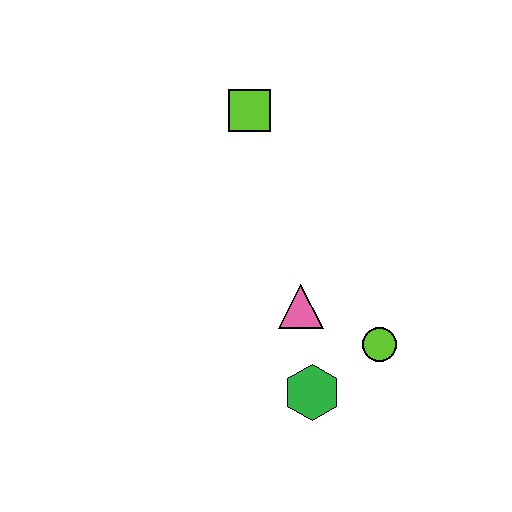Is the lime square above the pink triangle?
Yes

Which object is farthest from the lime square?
The green hexagon is farthest from the lime square.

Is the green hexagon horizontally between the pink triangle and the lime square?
No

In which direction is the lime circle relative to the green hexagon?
The lime circle is to the right of the green hexagon.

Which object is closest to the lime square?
The pink triangle is closest to the lime square.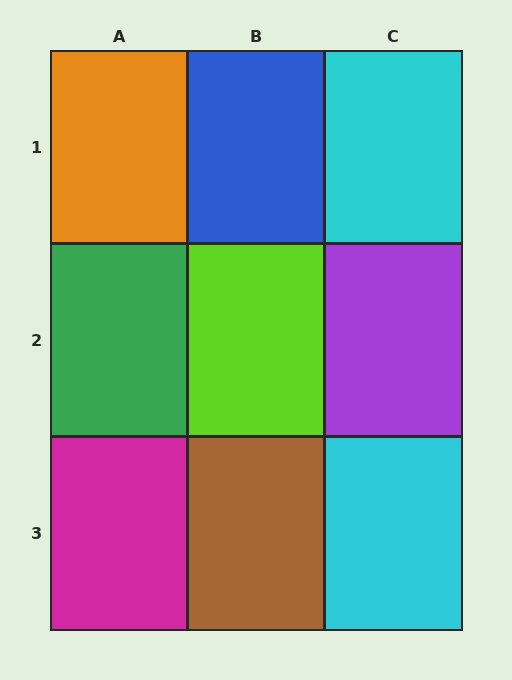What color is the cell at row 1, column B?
Blue.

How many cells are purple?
1 cell is purple.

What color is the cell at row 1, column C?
Cyan.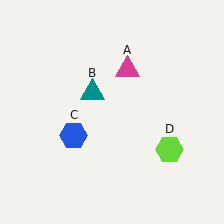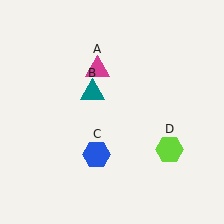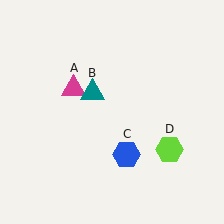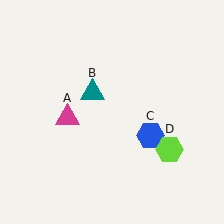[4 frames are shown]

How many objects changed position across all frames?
2 objects changed position: magenta triangle (object A), blue hexagon (object C).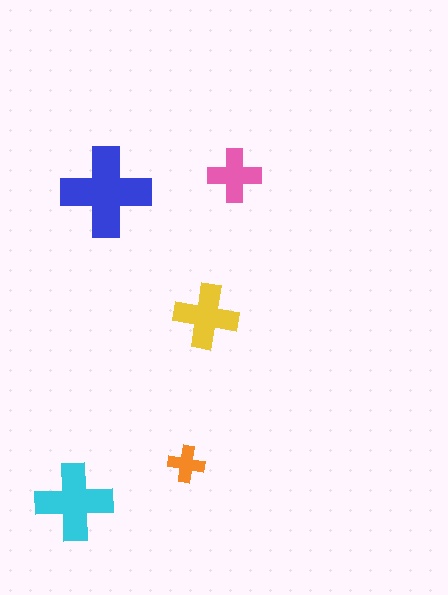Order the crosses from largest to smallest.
the blue one, the cyan one, the yellow one, the pink one, the orange one.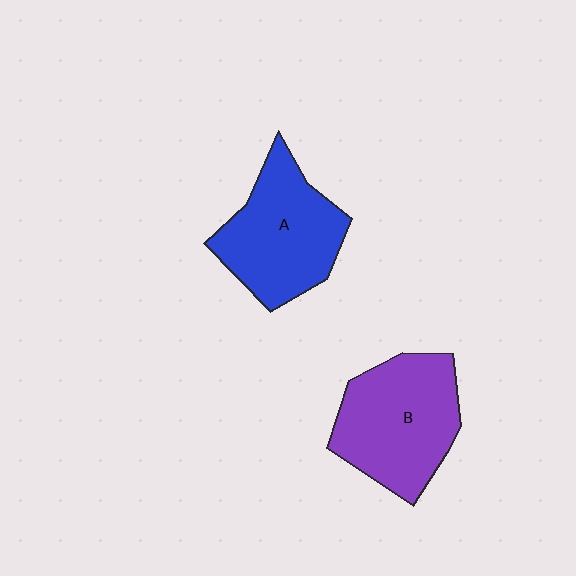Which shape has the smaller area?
Shape A (blue).